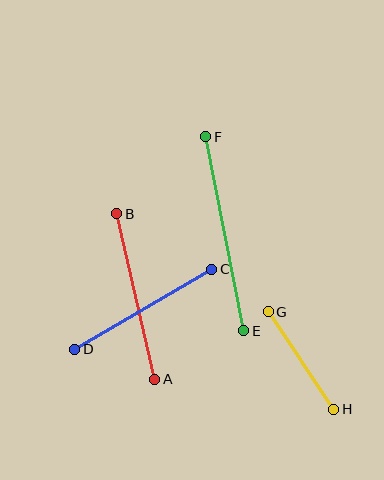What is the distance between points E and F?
The distance is approximately 198 pixels.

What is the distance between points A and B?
The distance is approximately 170 pixels.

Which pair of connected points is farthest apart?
Points E and F are farthest apart.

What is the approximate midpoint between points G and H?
The midpoint is at approximately (301, 361) pixels.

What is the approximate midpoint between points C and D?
The midpoint is at approximately (143, 309) pixels.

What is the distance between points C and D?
The distance is approximately 159 pixels.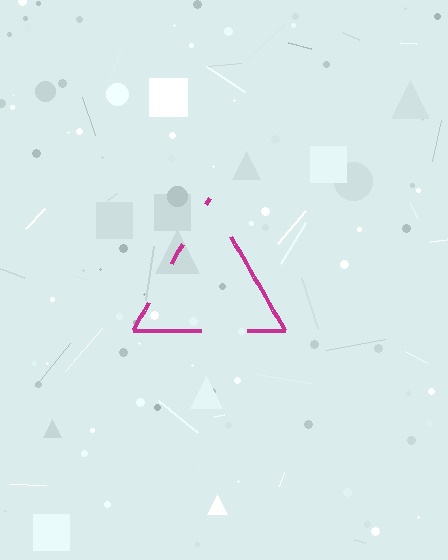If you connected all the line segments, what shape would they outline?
They would outline a triangle.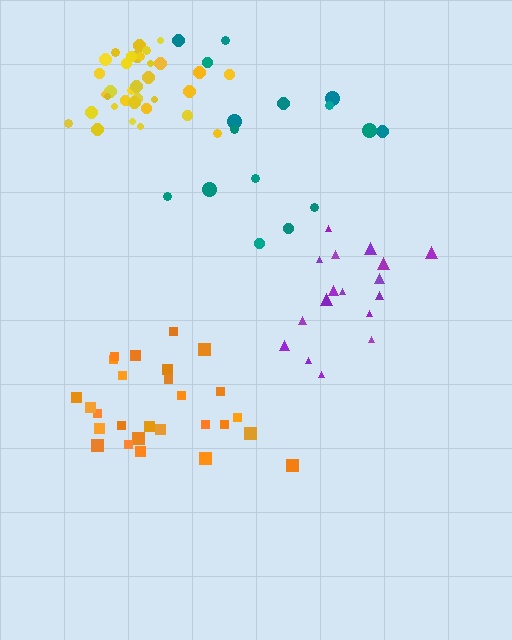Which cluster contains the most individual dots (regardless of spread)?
Yellow (34).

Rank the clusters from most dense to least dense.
yellow, orange, purple, teal.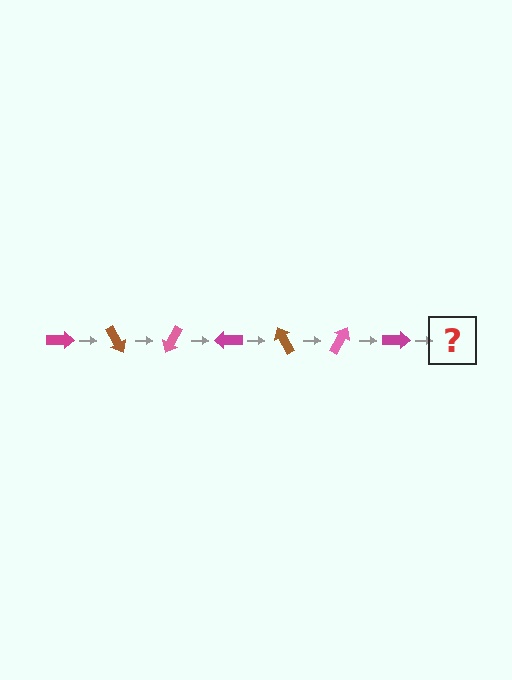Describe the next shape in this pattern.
It should be a brown arrow, rotated 420 degrees from the start.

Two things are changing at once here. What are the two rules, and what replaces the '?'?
The two rules are that it rotates 60 degrees each step and the color cycles through magenta, brown, and pink. The '?' should be a brown arrow, rotated 420 degrees from the start.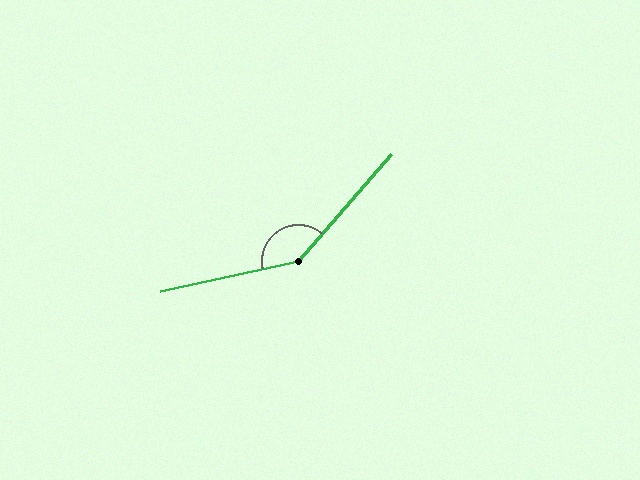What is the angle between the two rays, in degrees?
Approximately 143 degrees.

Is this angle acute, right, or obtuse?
It is obtuse.